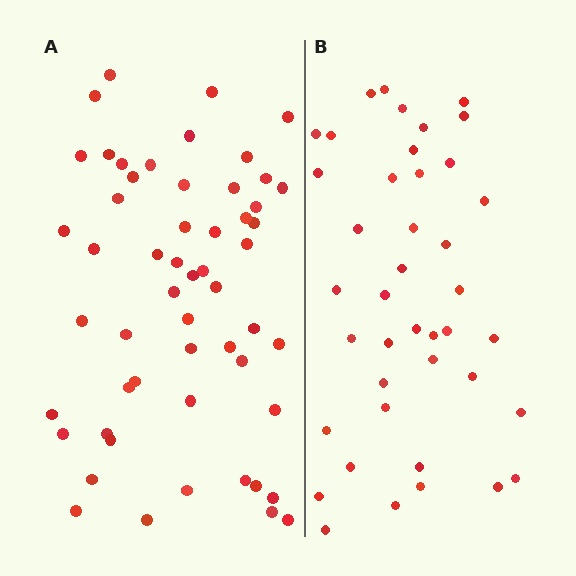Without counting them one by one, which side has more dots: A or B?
Region A (the left region) has more dots.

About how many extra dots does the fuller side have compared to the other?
Region A has approximately 15 more dots than region B.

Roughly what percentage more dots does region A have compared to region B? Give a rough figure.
About 35% more.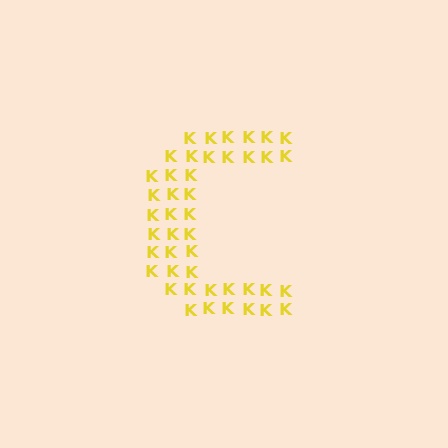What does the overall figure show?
The overall figure shows the letter C.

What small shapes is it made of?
It is made of small letter K's.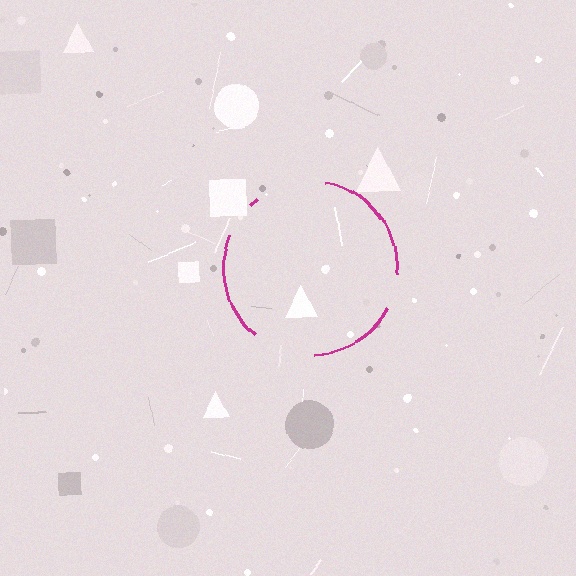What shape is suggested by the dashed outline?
The dashed outline suggests a circle.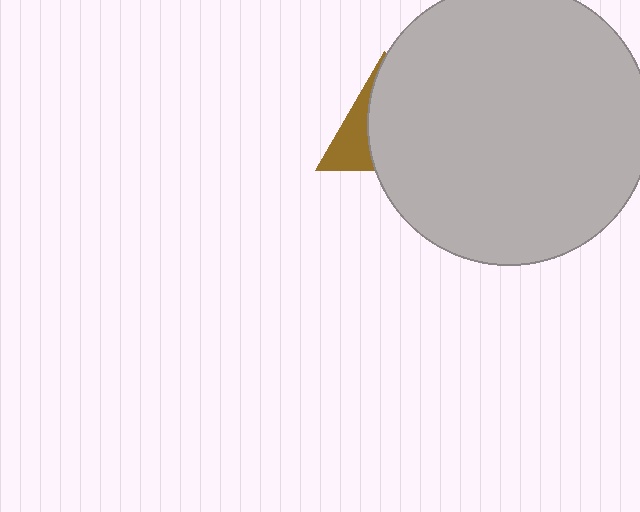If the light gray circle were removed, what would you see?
You would see the complete brown triangle.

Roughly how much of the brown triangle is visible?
A small part of it is visible (roughly 33%).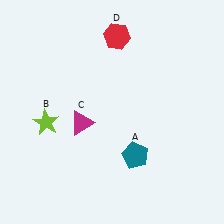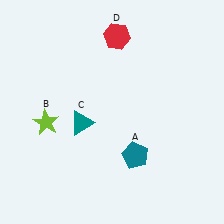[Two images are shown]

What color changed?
The triangle (C) changed from magenta in Image 1 to teal in Image 2.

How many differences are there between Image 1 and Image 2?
There is 1 difference between the two images.